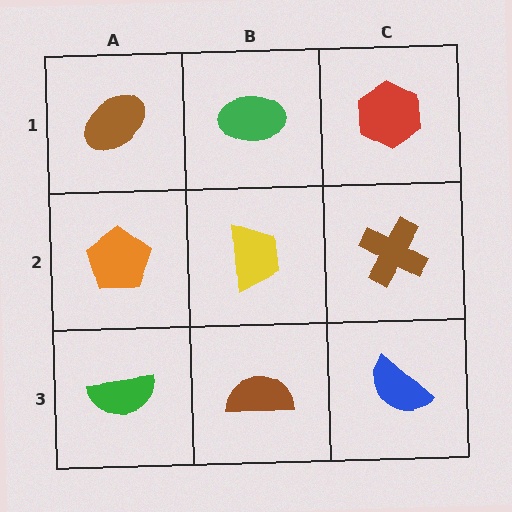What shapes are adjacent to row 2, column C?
A red hexagon (row 1, column C), a blue semicircle (row 3, column C), a yellow trapezoid (row 2, column B).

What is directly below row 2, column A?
A green semicircle.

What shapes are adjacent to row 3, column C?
A brown cross (row 2, column C), a brown semicircle (row 3, column B).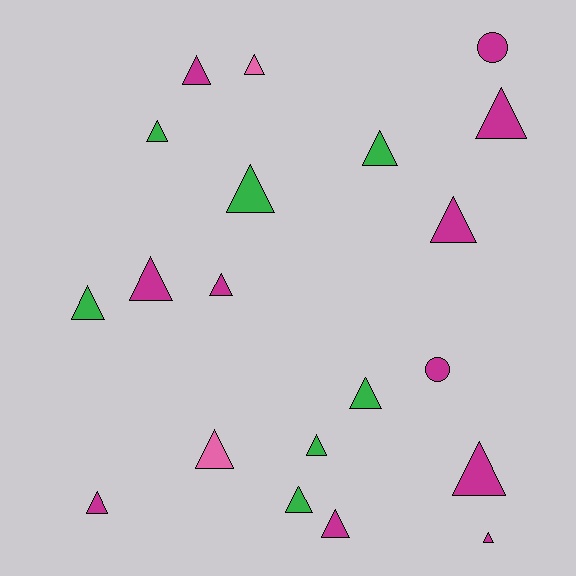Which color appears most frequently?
Magenta, with 11 objects.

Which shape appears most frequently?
Triangle, with 18 objects.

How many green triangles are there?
There are 7 green triangles.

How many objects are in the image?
There are 20 objects.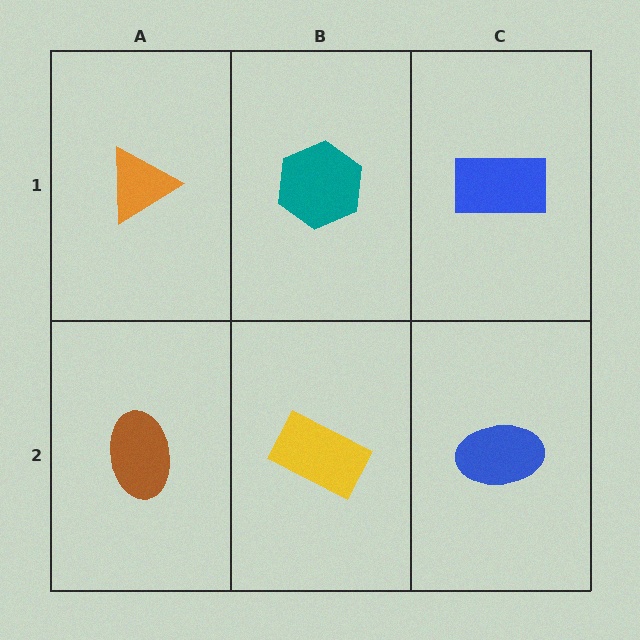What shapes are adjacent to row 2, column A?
An orange triangle (row 1, column A), a yellow rectangle (row 2, column B).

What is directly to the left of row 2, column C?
A yellow rectangle.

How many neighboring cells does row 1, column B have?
3.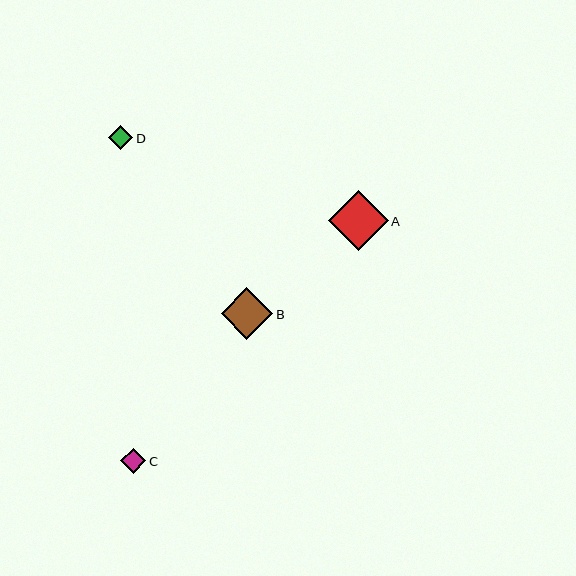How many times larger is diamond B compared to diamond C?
Diamond B is approximately 2.1 times the size of diamond C.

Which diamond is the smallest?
Diamond D is the smallest with a size of approximately 24 pixels.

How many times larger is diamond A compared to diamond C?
Diamond A is approximately 2.4 times the size of diamond C.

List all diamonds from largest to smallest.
From largest to smallest: A, B, C, D.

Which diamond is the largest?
Diamond A is the largest with a size of approximately 60 pixels.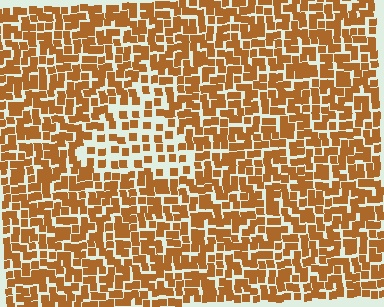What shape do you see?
I see a triangle.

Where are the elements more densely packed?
The elements are more densely packed outside the triangle boundary.